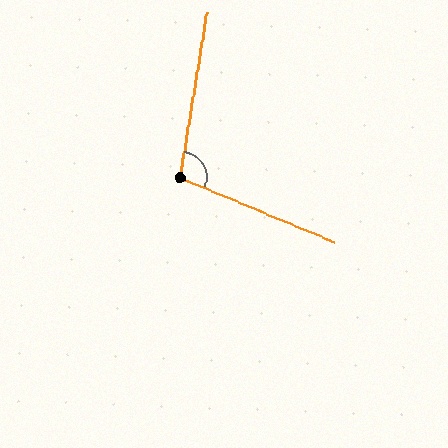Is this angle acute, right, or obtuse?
It is obtuse.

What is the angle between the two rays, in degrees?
Approximately 104 degrees.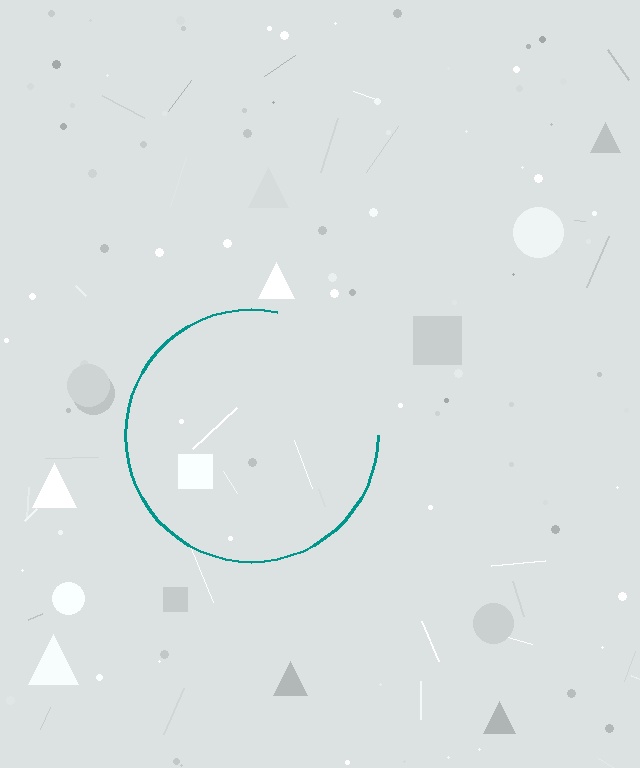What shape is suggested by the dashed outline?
The dashed outline suggests a circle.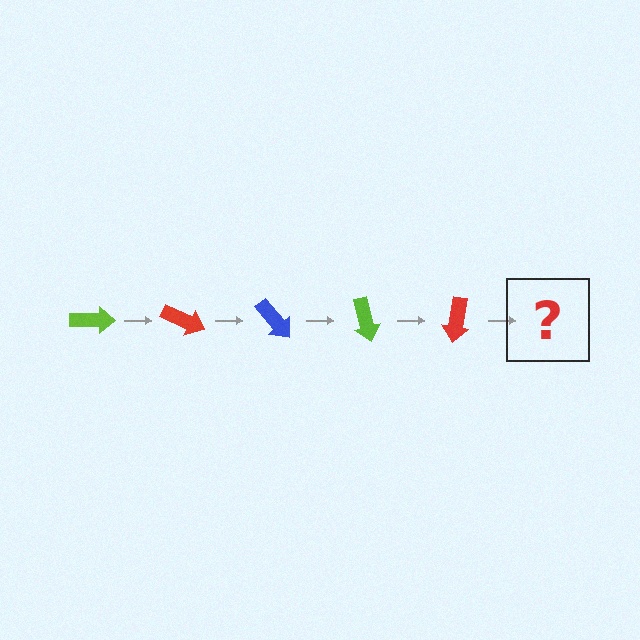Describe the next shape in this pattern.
It should be a blue arrow, rotated 125 degrees from the start.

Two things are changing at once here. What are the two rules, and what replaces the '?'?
The two rules are that it rotates 25 degrees each step and the color cycles through lime, red, and blue. The '?' should be a blue arrow, rotated 125 degrees from the start.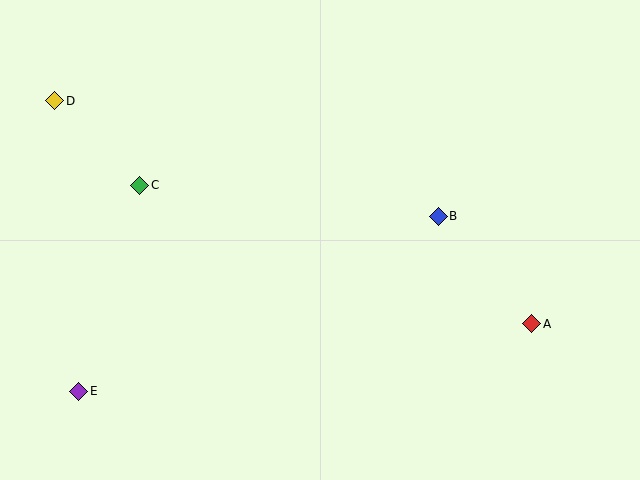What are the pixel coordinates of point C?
Point C is at (140, 185).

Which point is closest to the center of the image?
Point B at (438, 216) is closest to the center.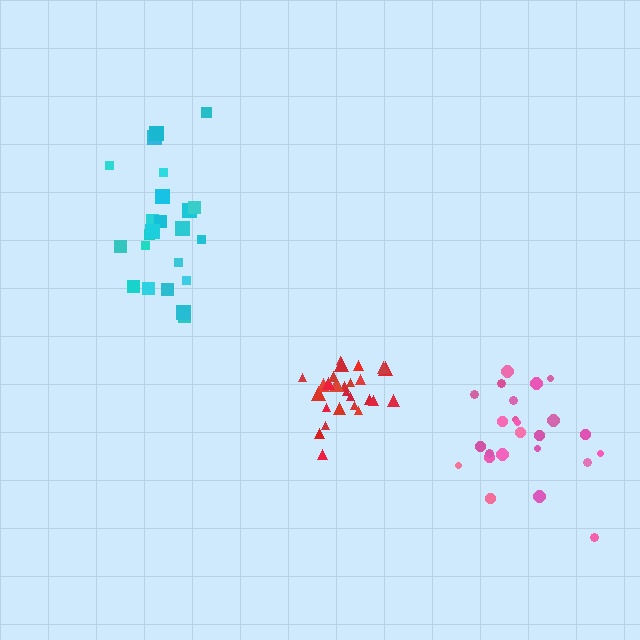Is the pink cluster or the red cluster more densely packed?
Red.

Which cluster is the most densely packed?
Red.